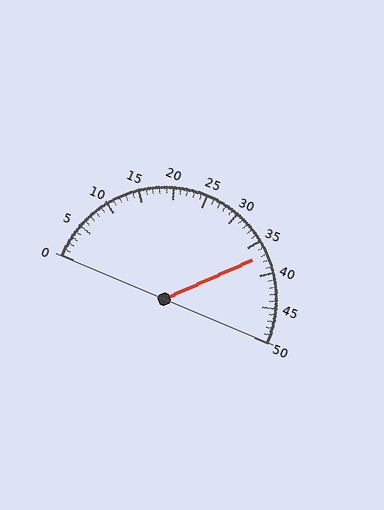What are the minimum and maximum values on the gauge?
The gauge ranges from 0 to 50.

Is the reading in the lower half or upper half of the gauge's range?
The reading is in the upper half of the range (0 to 50).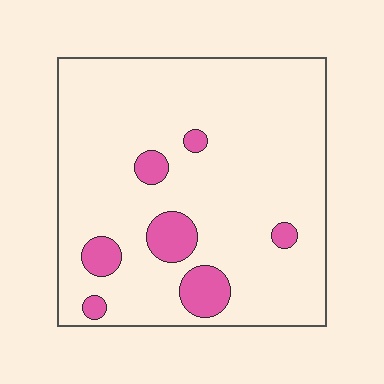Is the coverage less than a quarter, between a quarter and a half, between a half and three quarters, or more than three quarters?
Less than a quarter.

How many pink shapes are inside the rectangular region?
7.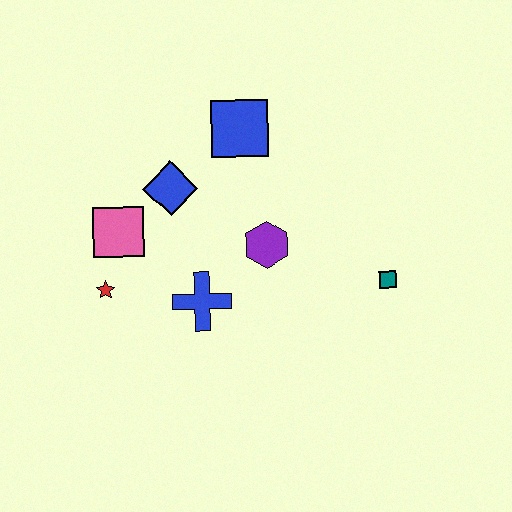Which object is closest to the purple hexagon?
The blue cross is closest to the purple hexagon.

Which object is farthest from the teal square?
The red star is farthest from the teal square.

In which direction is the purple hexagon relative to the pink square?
The purple hexagon is to the right of the pink square.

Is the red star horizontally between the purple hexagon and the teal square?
No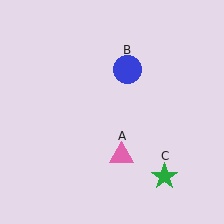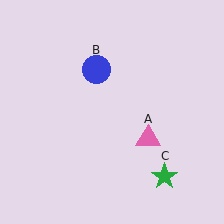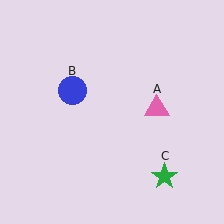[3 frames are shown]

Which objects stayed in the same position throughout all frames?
Green star (object C) remained stationary.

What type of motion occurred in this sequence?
The pink triangle (object A), blue circle (object B) rotated counterclockwise around the center of the scene.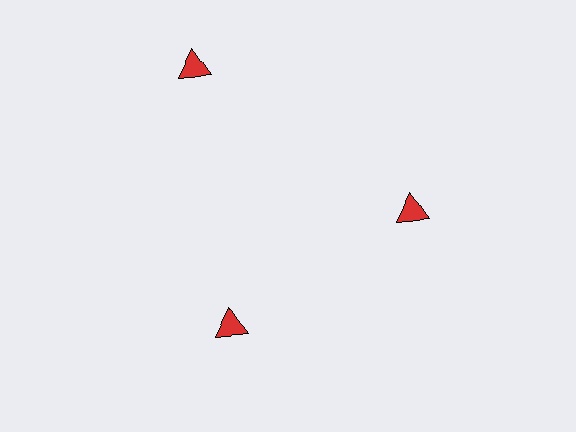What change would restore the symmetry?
The symmetry would be restored by moving it inward, back onto the ring so that all 3 triangles sit at equal angles and equal distance from the center.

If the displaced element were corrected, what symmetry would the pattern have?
It would have 3-fold rotational symmetry — the pattern would map onto itself every 120 degrees.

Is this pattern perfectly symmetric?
No. The 3 red triangles are arranged in a ring, but one element near the 11 o'clock position is pushed outward from the center, breaking the 3-fold rotational symmetry.